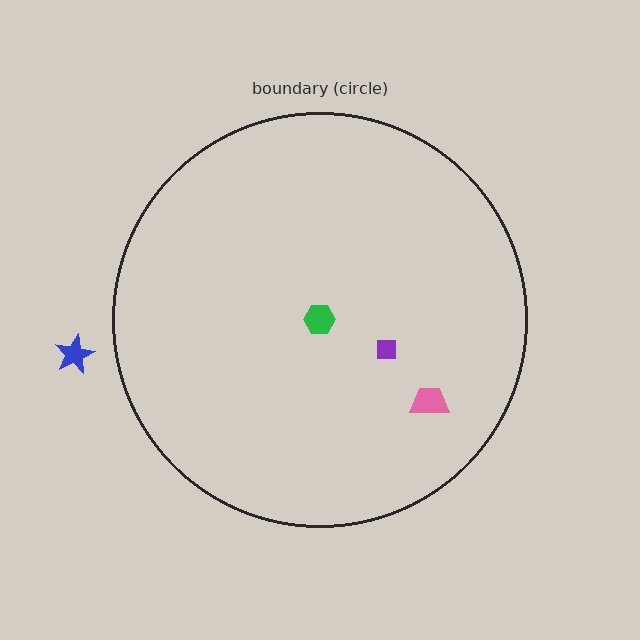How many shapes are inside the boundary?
3 inside, 1 outside.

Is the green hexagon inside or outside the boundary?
Inside.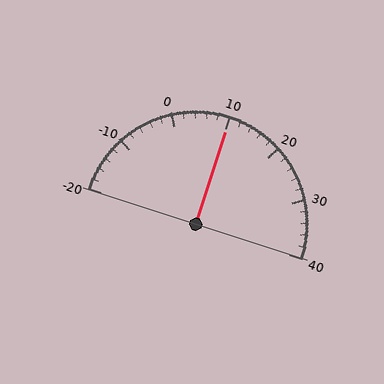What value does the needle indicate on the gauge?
The needle indicates approximately 10.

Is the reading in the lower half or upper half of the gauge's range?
The reading is in the upper half of the range (-20 to 40).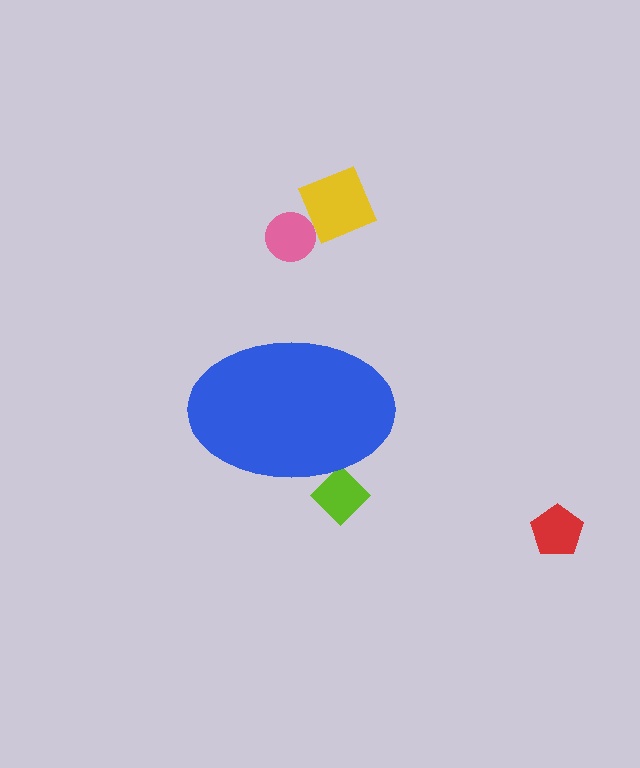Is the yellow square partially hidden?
No, the yellow square is fully visible.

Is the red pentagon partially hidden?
No, the red pentagon is fully visible.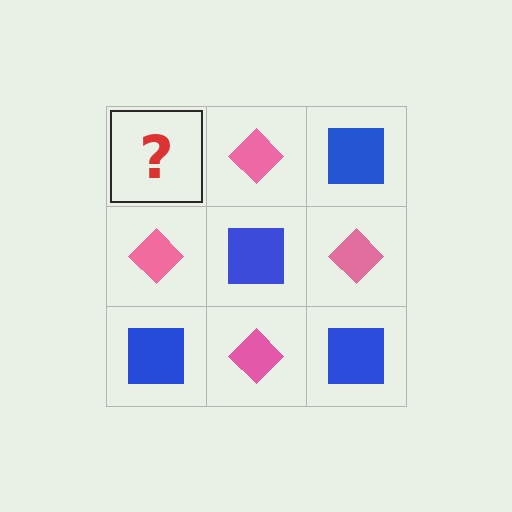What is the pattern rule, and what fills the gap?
The rule is that it alternates blue square and pink diamond in a checkerboard pattern. The gap should be filled with a blue square.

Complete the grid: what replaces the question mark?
The question mark should be replaced with a blue square.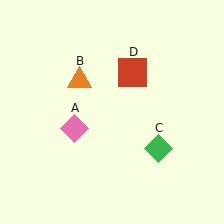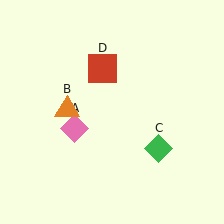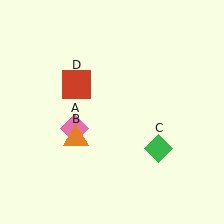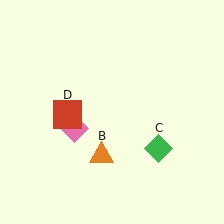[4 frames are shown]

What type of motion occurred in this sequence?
The orange triangle (object B), red square (object D) rotated counterclockwise around the center of the scene.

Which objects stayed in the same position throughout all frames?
Pink diamond (object A) and green diamond (object C) remained stationary.